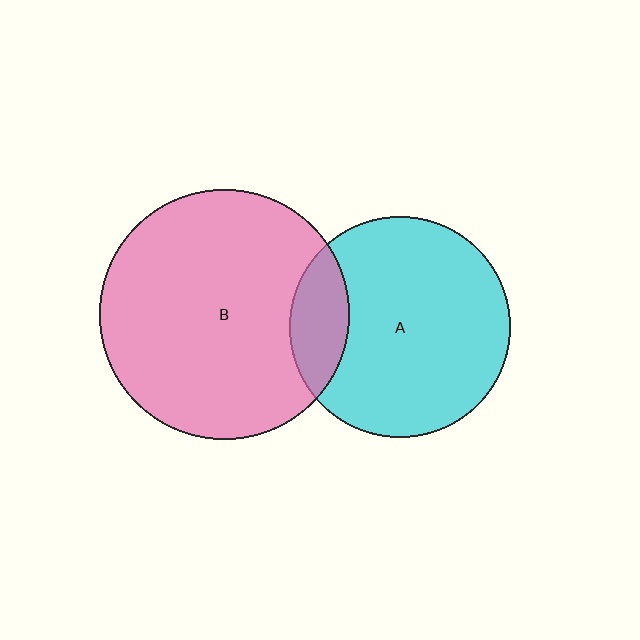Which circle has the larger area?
Circle B (pink).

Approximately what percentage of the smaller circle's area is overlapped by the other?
Approximately 15%.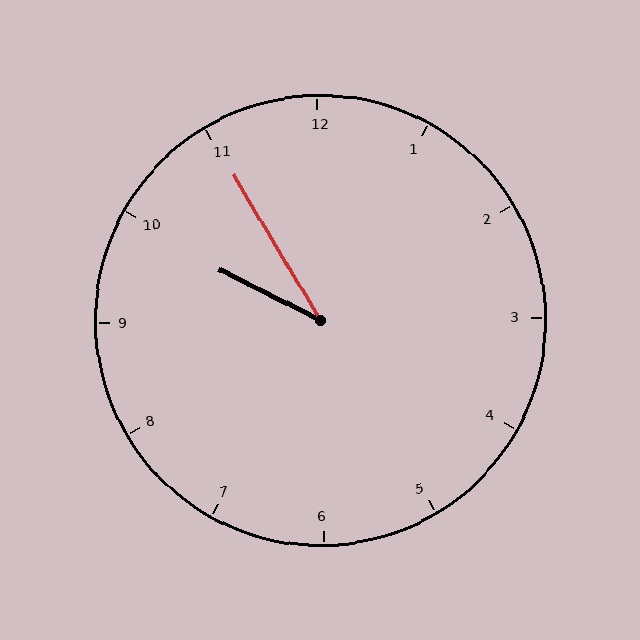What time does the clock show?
9:55.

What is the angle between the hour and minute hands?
Approximately 32 degrees.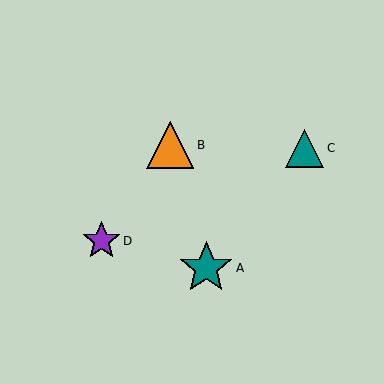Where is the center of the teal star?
The center of the teal star is at (206, 268).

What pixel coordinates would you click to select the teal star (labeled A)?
Click at (206, 268) to select the teal star A.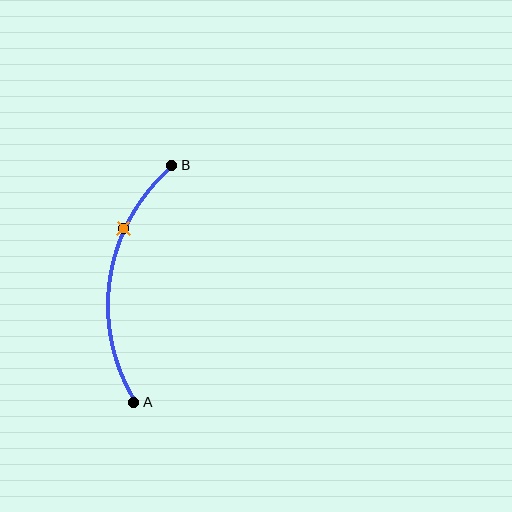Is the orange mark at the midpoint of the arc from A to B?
No. The orange mark lies on the arc but is closer to endpoint B. The arc midpoint would be at the point on the curve equidistant along the arc from both A and B.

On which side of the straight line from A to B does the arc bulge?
The arc bulges to the left of the straight line connecting A and B.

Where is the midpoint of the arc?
The arc midpoint is the point on the curve farthest from the straight line joining A and B. It sits to the left of that line.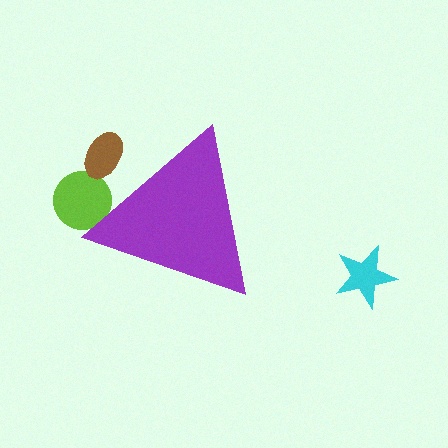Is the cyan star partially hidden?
No, the cyan star is fully visible.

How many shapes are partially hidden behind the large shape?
2 shapes are partially hidden.